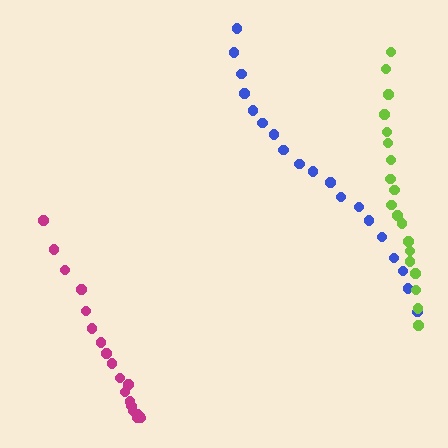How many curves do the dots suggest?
There are 3 distinct paths.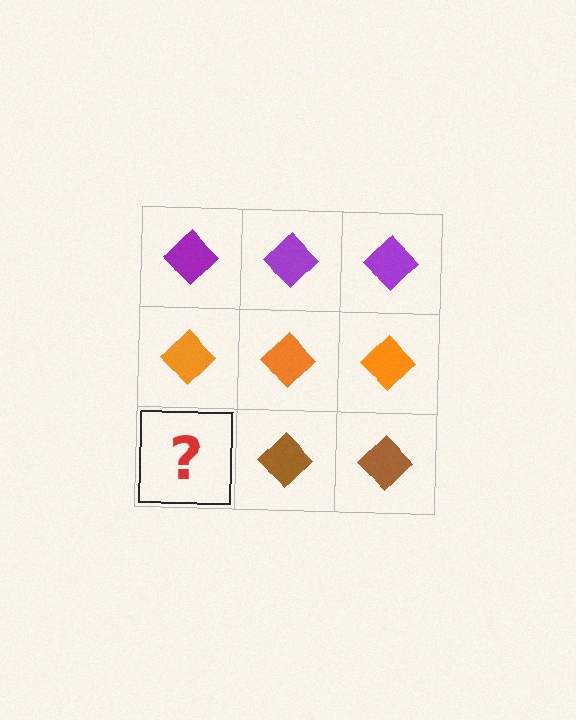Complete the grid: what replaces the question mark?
The question mark should be replaced with a brown diamond.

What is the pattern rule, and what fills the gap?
The rule is that each row has a consistent color. The gap should be filled with a brown diamond.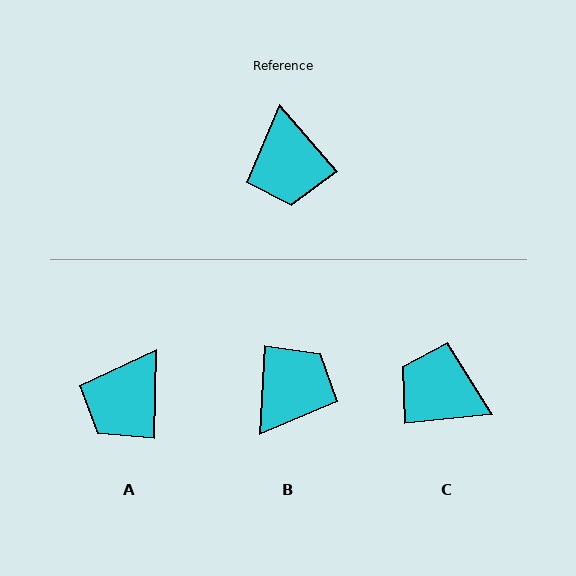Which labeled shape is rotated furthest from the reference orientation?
B, about 136 degrees away.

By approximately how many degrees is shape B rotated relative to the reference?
Approximately 136 degrees counter-clockwise.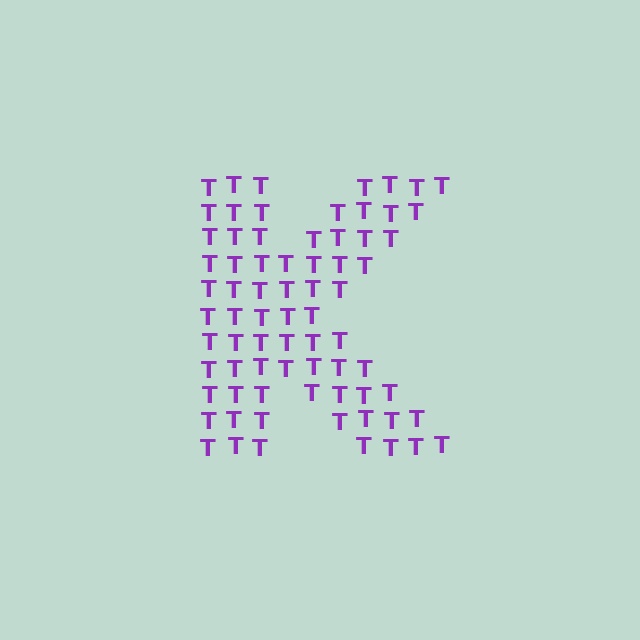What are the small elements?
The small elements are letter T's.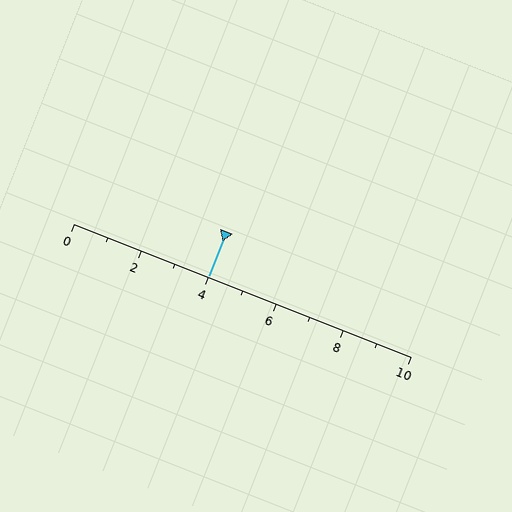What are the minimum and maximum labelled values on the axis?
The axis runs from 0 to 10.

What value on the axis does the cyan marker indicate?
The marker indicates approximately 4.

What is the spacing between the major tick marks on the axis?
The major ticks are spaced 2 apart.